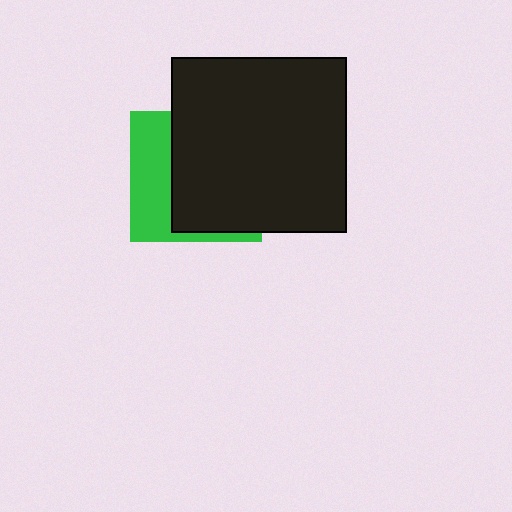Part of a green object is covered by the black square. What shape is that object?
It is a square.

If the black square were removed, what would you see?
You would see the complete green square.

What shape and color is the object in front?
The object in front is a black square.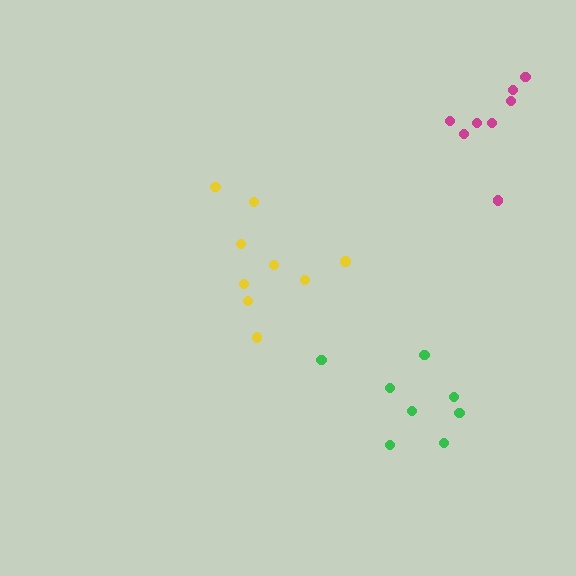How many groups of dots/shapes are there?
There are 3 groups.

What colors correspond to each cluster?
The clusters are colored: yellow, green, magenta.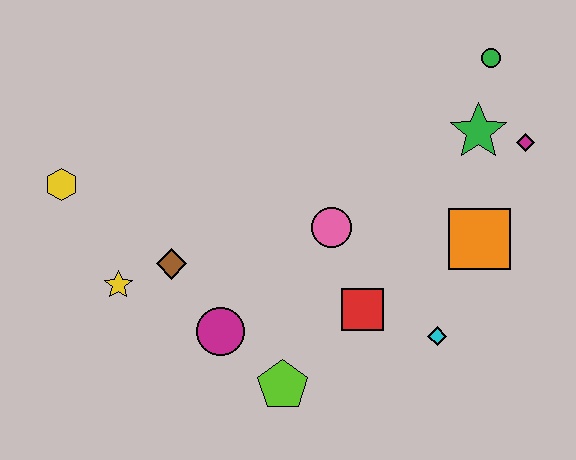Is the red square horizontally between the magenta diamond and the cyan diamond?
No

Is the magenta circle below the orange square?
Yes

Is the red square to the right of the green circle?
No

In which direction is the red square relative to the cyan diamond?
The red square is to the left of the cyan diamond.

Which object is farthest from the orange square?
The yellow hexagon is farthest from the orange square.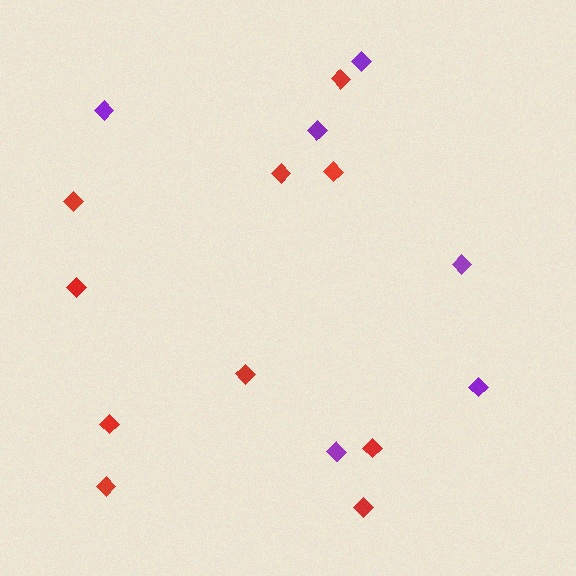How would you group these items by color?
There are 2 groups: one group of purple diamonds (6) and one group of red diamonds (10).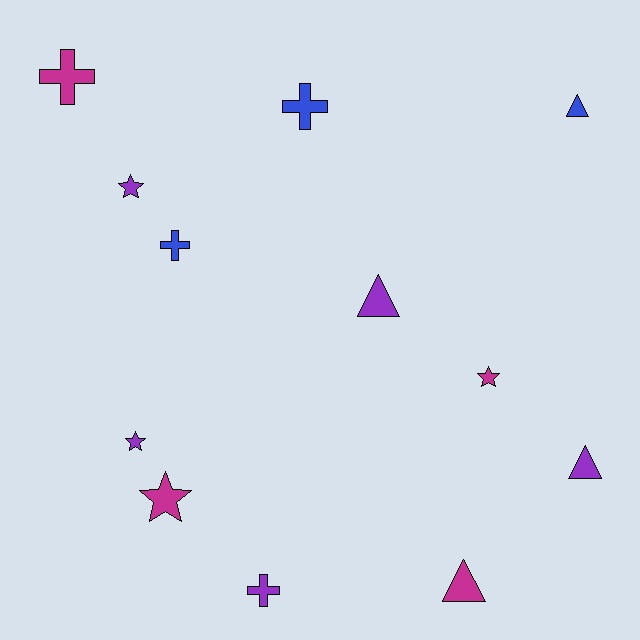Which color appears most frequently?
Purple, with 5 objects.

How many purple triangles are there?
There are 2 purple triangles.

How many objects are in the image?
There are 12 objects.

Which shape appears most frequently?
Triangle, with 4 objects.